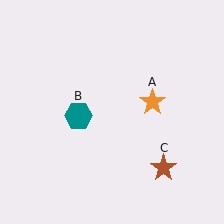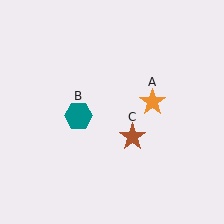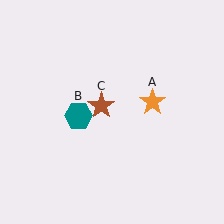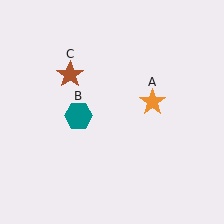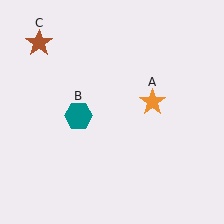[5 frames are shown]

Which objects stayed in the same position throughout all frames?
Orange star (object A) and teal hexagon (object B) remained stationary.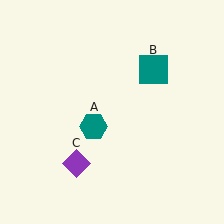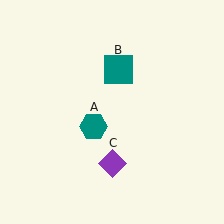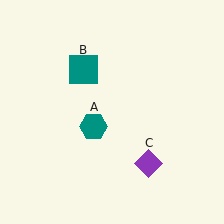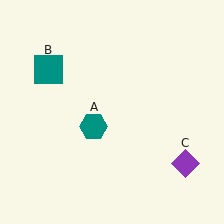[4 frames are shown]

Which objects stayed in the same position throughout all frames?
Teal hexagon (object A) remained stationary.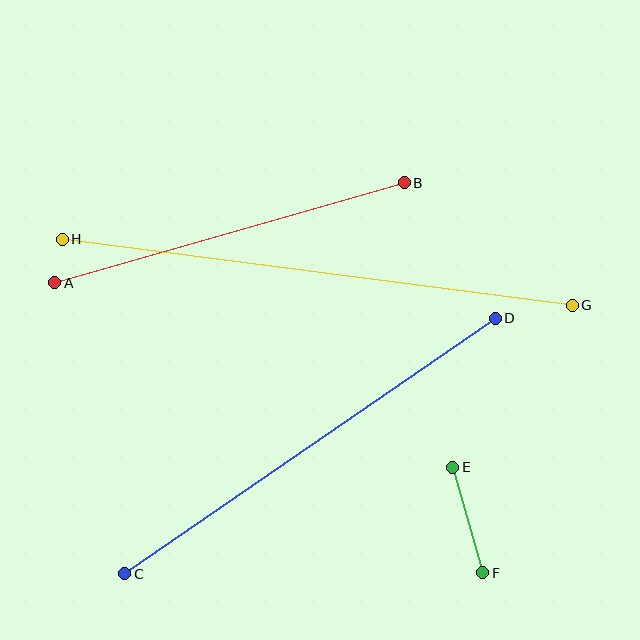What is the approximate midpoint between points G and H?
The midpoint is at approximately (317, 272) pixels.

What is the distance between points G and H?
The distance is approximately 514 pixels.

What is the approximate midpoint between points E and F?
The midpoint is at approximately (468, 520) pixels.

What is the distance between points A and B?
The distance is approximately 363 pixels.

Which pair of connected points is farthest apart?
Points G and H are farthest apart.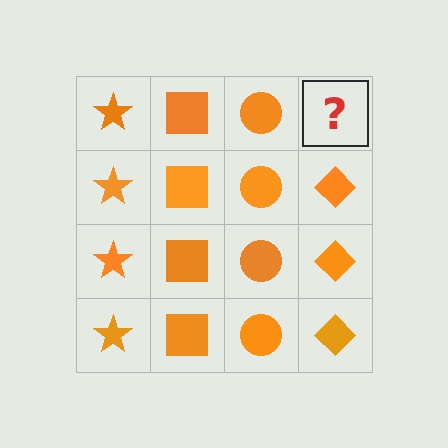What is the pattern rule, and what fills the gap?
The rule is that each column has a consistent shape. The gap should be filled with an orange diamond.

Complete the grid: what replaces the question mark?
The question mark should be replaced with an orange diamond.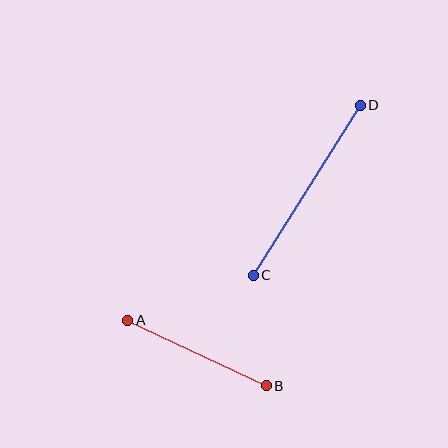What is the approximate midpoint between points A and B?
The midpoint is at approximately (197, 353) pixels.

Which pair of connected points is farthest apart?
Points C and D are farthest apart.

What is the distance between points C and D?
The distance is approximately 201 pixels.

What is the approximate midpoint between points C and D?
The midpoint is at approximately (307, 190) pixels.